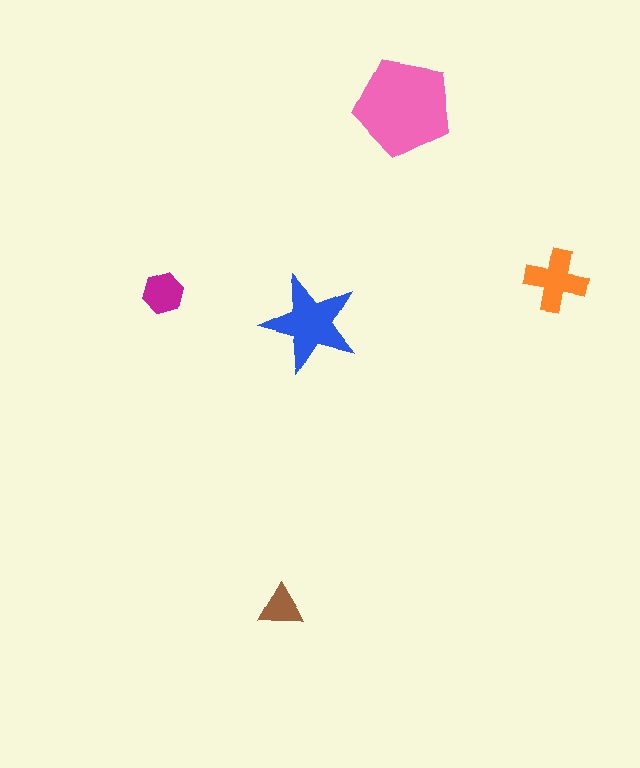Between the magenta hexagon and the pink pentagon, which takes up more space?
The pink pentagon.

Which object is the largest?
The pink pentagon.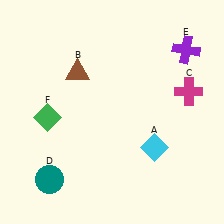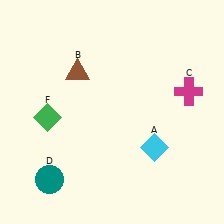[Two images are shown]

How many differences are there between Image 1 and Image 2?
There is 1 difference between the two images.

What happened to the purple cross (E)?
The purple cross (E) was removed in Image 2. It was in the top-right area of Image 1.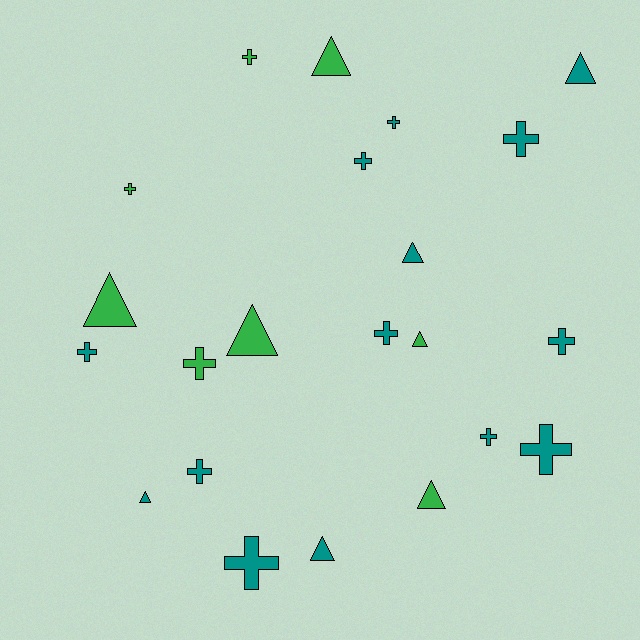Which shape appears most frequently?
Cross, with 13 objects.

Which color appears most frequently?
Teal, with 14 objects.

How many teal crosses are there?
There are 10 teal crosses.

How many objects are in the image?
There are 22 objects.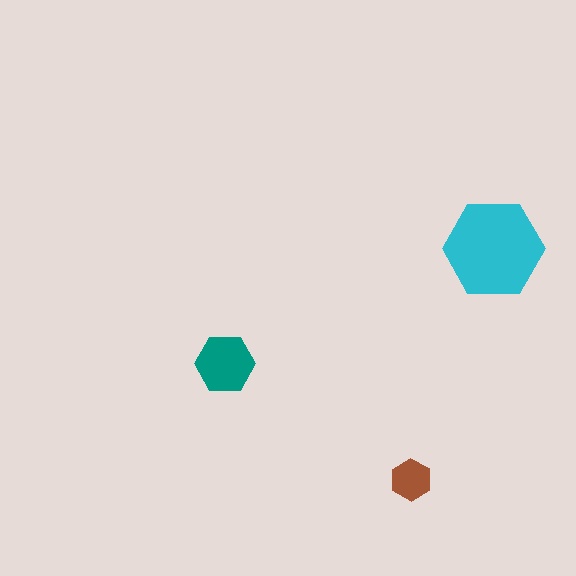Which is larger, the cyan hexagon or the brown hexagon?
The cyan one.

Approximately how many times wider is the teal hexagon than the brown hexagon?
About 1.5 times wider.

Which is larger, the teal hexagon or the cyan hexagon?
The cyan one.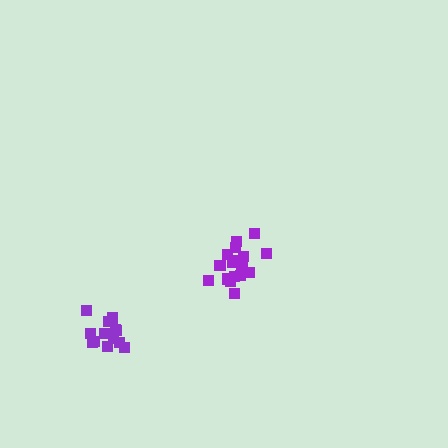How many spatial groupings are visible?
There are 2 spatial groupings.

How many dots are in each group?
Group 1: 13 dots, Group 2: 18 dots (31 total).